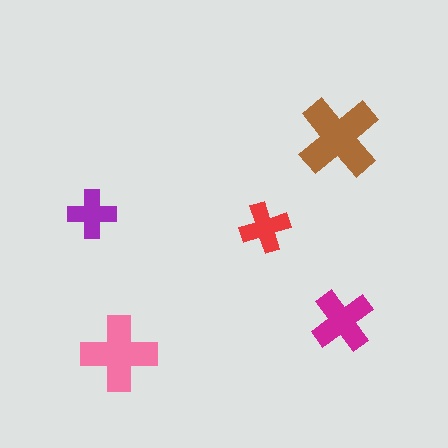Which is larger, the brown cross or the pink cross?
The brown one.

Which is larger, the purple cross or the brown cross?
The brown one.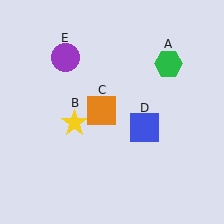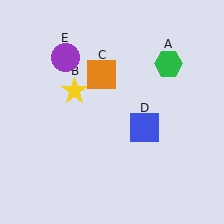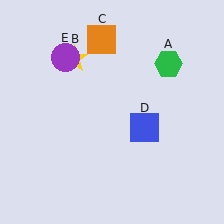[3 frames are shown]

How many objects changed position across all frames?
2 objects changed position: yellow star (object B), orange square (object C).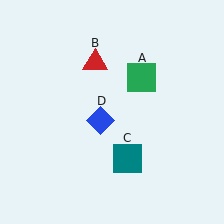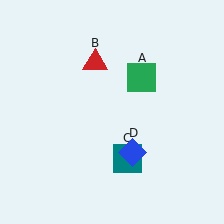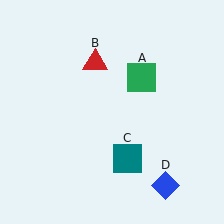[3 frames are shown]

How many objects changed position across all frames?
1 object changed position: blue diamond (object D).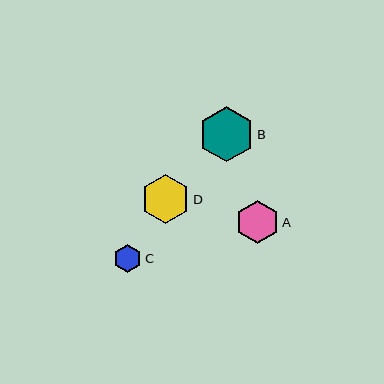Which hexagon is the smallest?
Hexagon C is the smallest with a size of approximately 28 pixels.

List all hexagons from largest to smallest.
From largest to smallest: B, D, A, C.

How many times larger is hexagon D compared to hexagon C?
Hexagon D is approximately 1.7 times the size of hexagon C.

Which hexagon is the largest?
Hexagon B is the largest with a size of approximately 55 pixels.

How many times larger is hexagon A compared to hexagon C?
Hexagon A is approximately 1.5 times the size of hexagon C.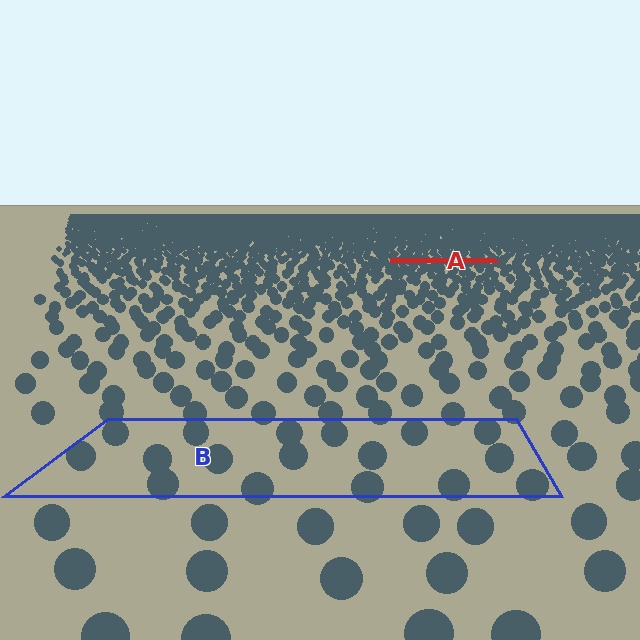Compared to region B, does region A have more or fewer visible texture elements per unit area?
Region A has more texture elements per unit area — they are packed more densely because it is farther away.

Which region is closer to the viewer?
Region B is closer. The texture elements there are larger and more spread out.